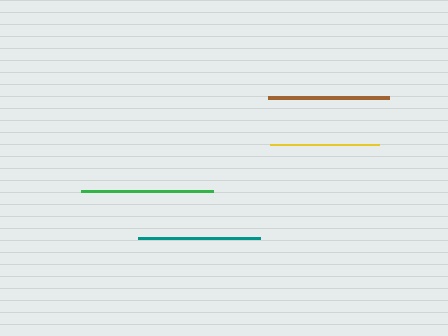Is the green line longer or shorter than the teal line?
The green line is longer than the teal line.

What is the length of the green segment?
The green segment is approximately 132 pixels long.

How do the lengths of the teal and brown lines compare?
The teal and brown lines are approximately the same length.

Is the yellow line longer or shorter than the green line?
The green line is longer than the yellow line.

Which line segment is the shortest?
The yellow line is the shortest at approximately 109 pixels.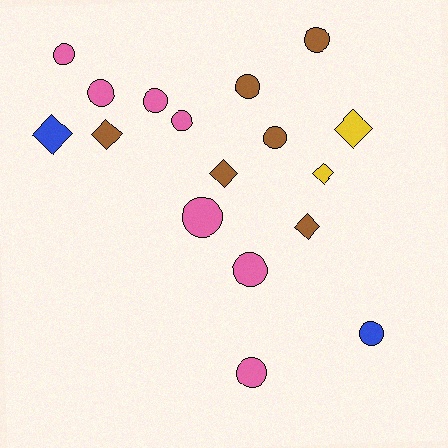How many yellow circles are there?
There are no yellow circles.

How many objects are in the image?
There are 17 objects.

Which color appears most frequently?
Pink, with 7 objects.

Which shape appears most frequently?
Circle, with 11 objects.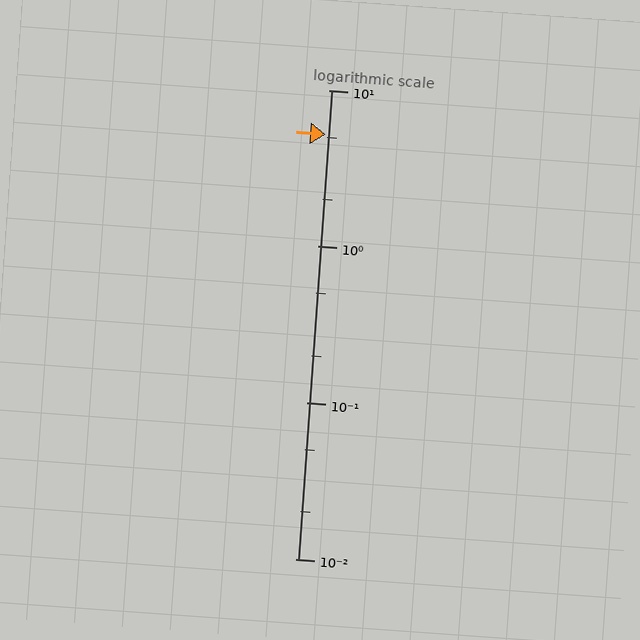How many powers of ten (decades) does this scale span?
The scale spans 3 decades, from 0.01 to 10.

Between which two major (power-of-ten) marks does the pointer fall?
The pointer is between 1 and 10.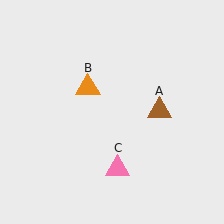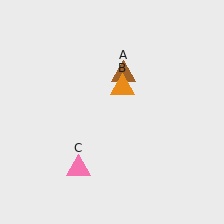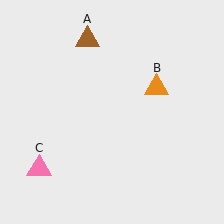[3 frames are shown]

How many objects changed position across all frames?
3 objects changed position: brown triangle (object A), orange triangle (object B), pink triangle (object C).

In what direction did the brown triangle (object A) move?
The brown triangle (object A) moved up and to the left.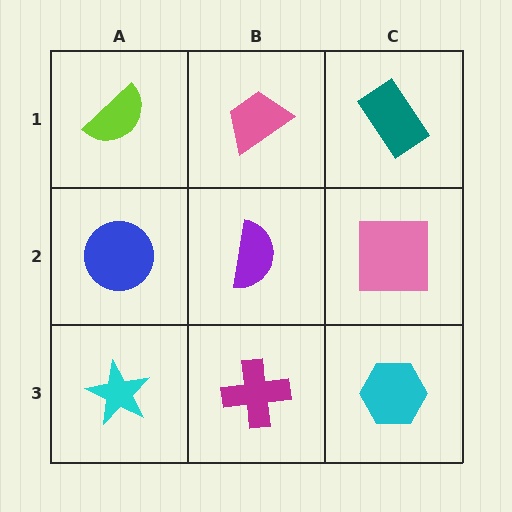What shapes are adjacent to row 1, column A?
A blue circle (row 2, column A), a pink trapezoid (row 1, column B).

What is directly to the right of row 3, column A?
A magenta cross.